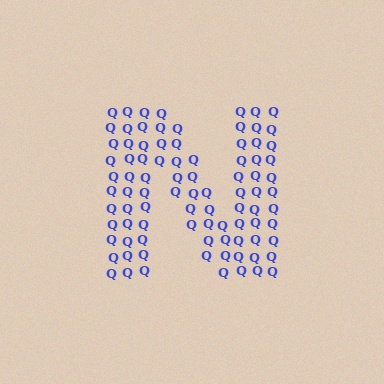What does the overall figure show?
The overall figure shows the letter N.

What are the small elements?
The small elements are letter Q's.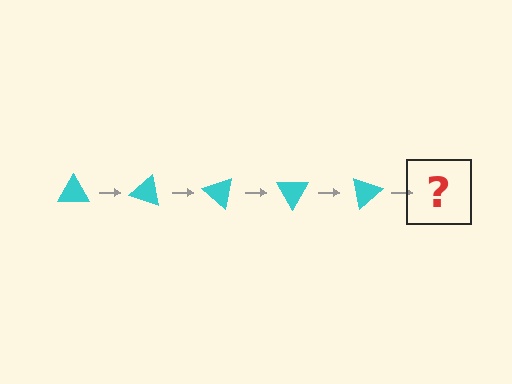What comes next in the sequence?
The next element should be a cyan triangle rotated 100 degrees.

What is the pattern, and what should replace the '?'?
The pattern is that the triangle rotates 20 degrees each step. The '?' should be a cyan triangle rotated 100 degrees.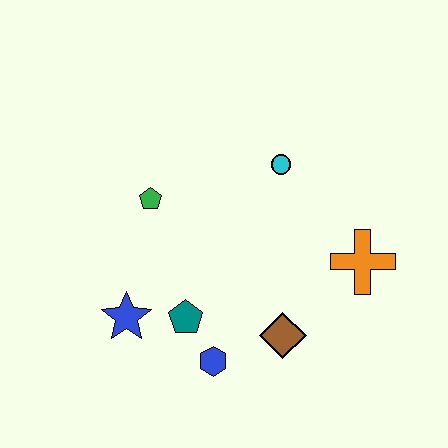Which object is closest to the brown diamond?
The blue hexagon is closest to the brown diamond.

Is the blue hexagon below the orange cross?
Yes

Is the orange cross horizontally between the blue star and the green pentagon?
No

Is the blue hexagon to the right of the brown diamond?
No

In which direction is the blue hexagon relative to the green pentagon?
The blue hexagon is below the green pentagon.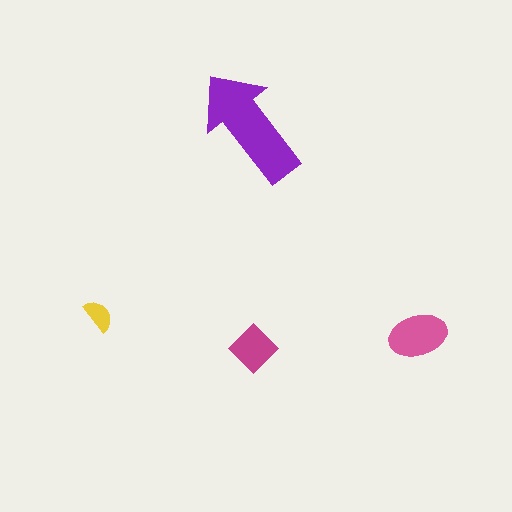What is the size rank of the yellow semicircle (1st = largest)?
4th.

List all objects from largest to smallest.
The purple arrow, the pink ellipse, the magenta diamond, the yellow semicircle.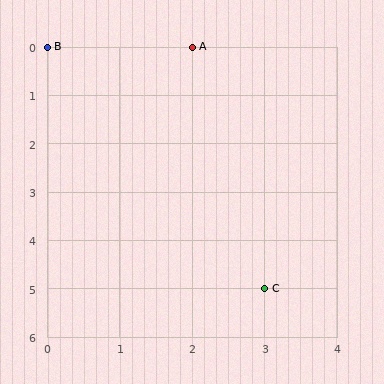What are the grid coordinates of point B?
Point B is at grid coordinates (0, 0).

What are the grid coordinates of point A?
Point A is at grid coordinates (2, 0).